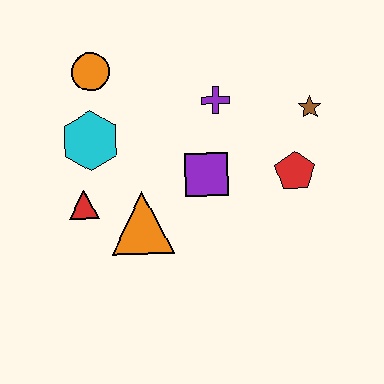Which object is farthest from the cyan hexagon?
The brown star is farthest from the cyan hexagon.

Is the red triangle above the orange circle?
No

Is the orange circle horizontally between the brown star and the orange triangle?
No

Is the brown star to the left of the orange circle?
No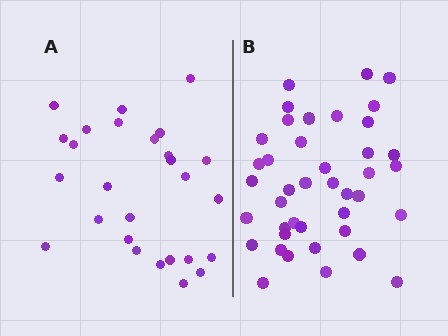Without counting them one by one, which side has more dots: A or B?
Region B (the right region) has more dots.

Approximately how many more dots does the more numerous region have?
Region B has approximately 15 more dots than region A.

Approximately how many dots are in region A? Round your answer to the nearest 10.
About 30 dots. (The exact count is 27, which rounds to 30.)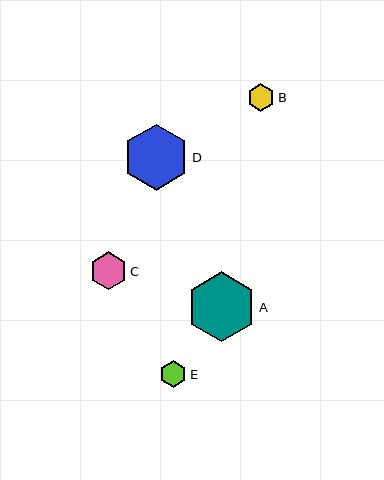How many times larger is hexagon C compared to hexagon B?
Hexagon C is approximately 1.4 times the size of hexagon B.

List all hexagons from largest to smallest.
From largest to smallest: A, D, C, B, E.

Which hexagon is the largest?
Hexagon A is the largest with a size of approximately 70 pixels.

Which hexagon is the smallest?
Hexagon E is the smallest with a size of approximately 27 pixels.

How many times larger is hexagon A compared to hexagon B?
Hexagon A is approximately 2.5 times the size of hexagon B.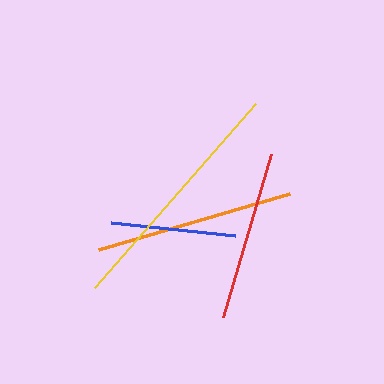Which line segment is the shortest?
The blue line is the shortest at approximately 125 pixels.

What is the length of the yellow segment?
The yellow segment is approximately 244 pixels long.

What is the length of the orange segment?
The orange segment is approximately 199 pixels long.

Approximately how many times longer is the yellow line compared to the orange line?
The yellow line is approximately 1.2 times the length of the orange line.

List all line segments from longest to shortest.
From longest to shortest: yellow, orange, red, blue.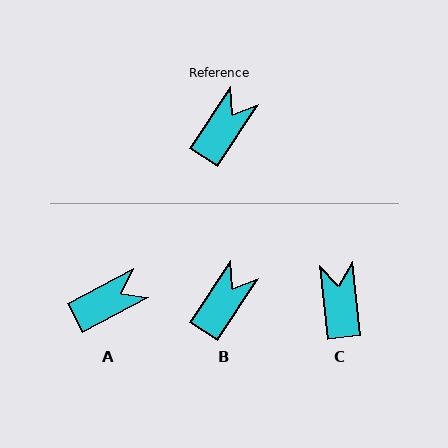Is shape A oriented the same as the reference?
No, it is off by about 28 degrees.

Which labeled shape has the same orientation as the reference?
B.